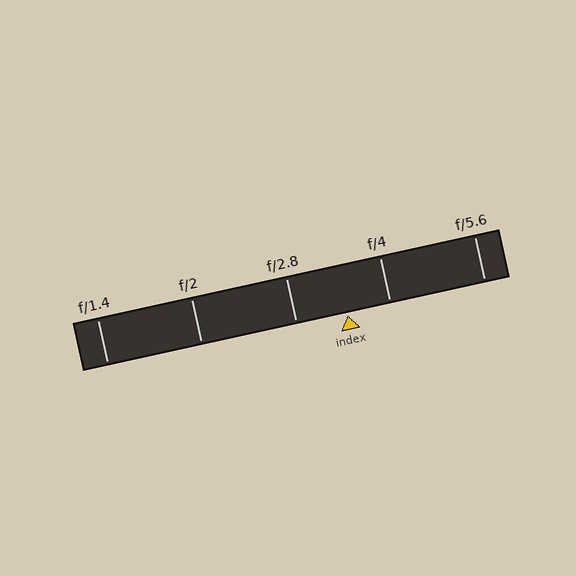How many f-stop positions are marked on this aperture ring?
There are 5 f-stop positions marked.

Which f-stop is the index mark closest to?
The index mark is closest to f/4.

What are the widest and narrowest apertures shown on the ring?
The widest aperture shown is f/1.4 and the narrowest is f/5.6.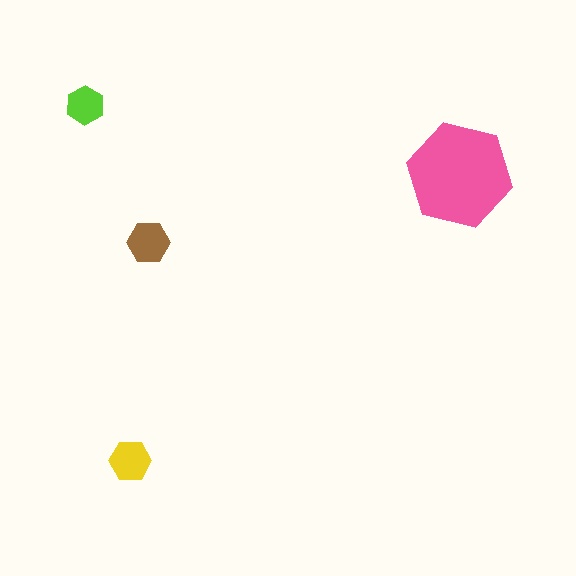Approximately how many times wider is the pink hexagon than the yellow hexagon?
About 2.5 times wider.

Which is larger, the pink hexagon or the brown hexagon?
The pink one.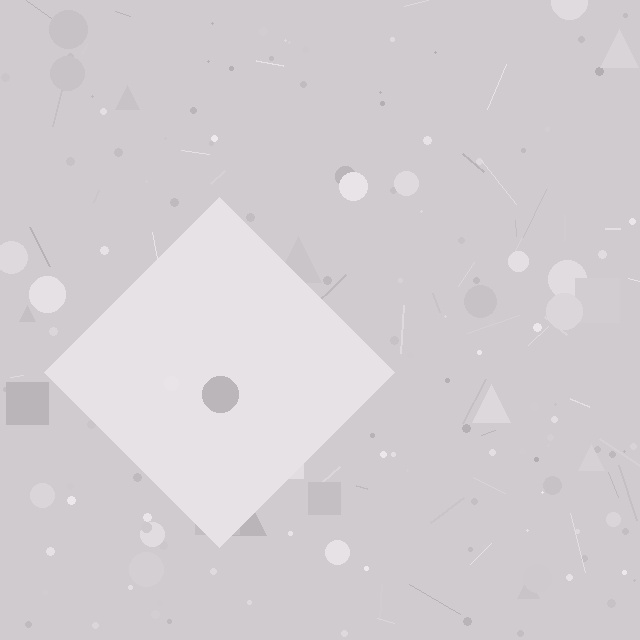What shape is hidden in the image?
A diamond is hidden in the image.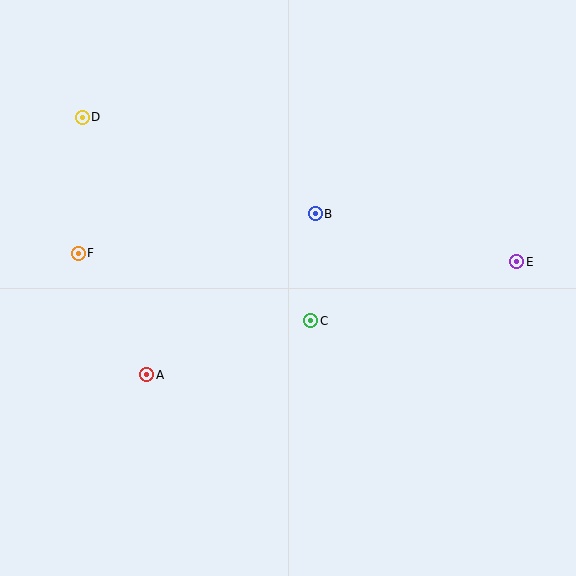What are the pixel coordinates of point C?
Point C is at (311, 321).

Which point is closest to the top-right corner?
Point E is closest to the top-right corner.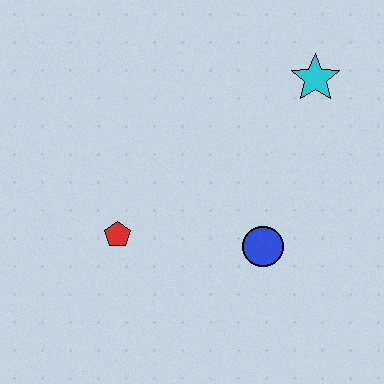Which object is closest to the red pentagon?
The blue circle is closest to the red pentagon.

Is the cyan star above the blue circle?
Yes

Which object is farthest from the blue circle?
The cyan star is farthest from the blue circle.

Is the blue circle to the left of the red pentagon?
No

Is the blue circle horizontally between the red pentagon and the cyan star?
Yes